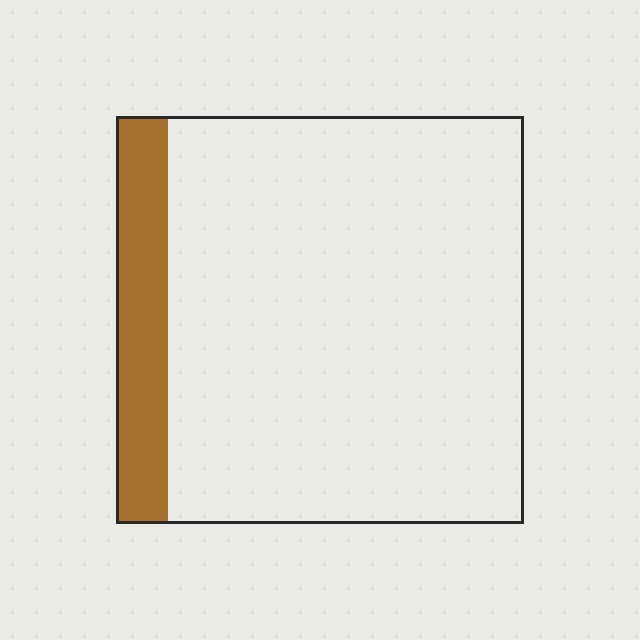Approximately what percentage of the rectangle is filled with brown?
Approximately 15%.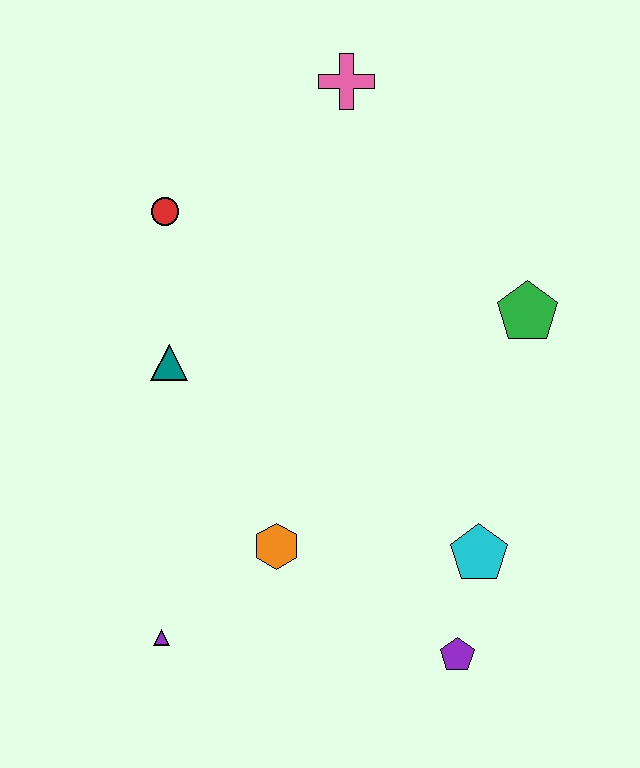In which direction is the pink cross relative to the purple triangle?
The pink cross is above the purple triangle.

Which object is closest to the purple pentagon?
The cyan pentagon is closest to the purple pentagon.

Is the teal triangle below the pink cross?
Yes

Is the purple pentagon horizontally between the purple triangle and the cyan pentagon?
Yes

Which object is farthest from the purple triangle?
The pink cross is farthest from the purple triangle.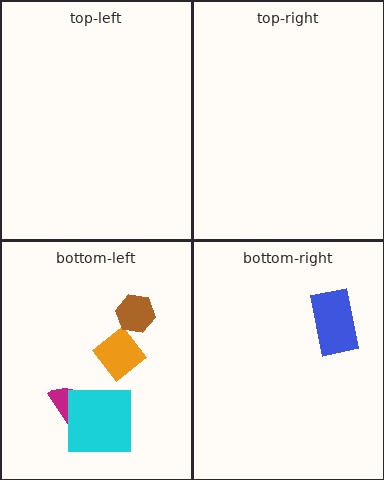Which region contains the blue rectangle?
The bottom-right region.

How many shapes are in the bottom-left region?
4.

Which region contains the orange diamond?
The bottom-left region.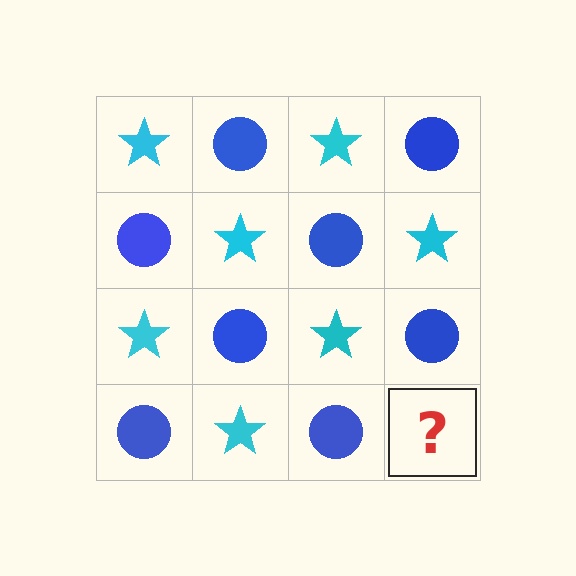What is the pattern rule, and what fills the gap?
The rule is that it alternates cyan star and blue circle in a checkerboard pattern. The gap should be filled with a cyan star.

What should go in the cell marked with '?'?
The missing cell should contain a cyan star.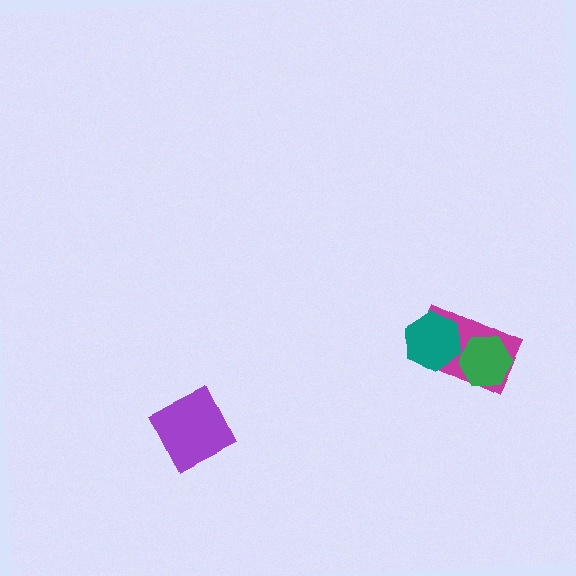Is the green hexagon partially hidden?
No, no other shape covers it.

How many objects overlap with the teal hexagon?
1 object overlaps with the teal hexagon.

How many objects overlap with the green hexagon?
1 object overlaps with the green hexagon.